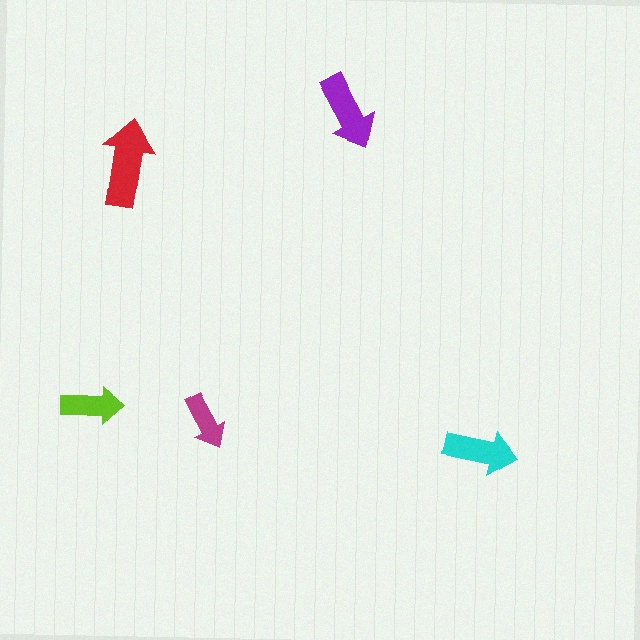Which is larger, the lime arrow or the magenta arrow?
The lime one.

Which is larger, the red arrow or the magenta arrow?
The red one.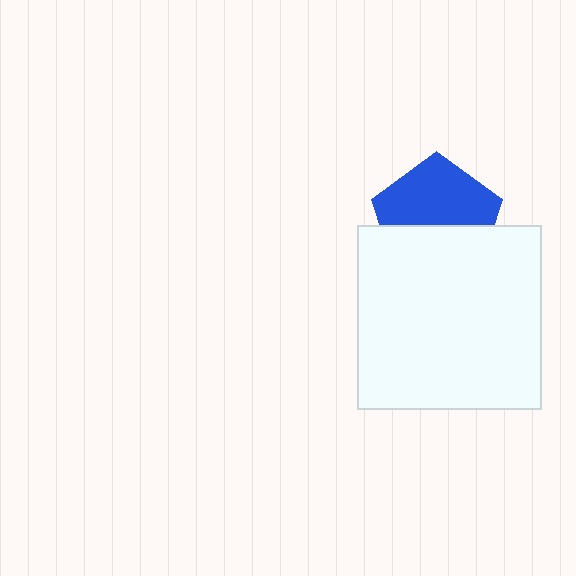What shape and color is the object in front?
The object in front is a white square.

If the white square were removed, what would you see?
You would see the complete blue pentagon.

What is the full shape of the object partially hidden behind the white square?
The partially hidden object is a blue pentagon.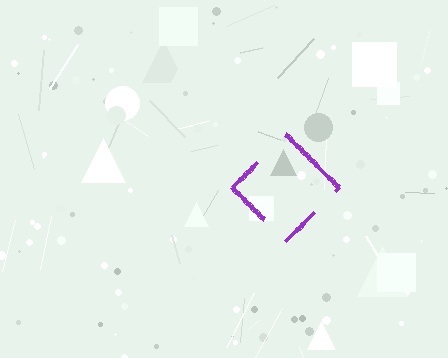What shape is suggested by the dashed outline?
The dashed outline suggests a diamond.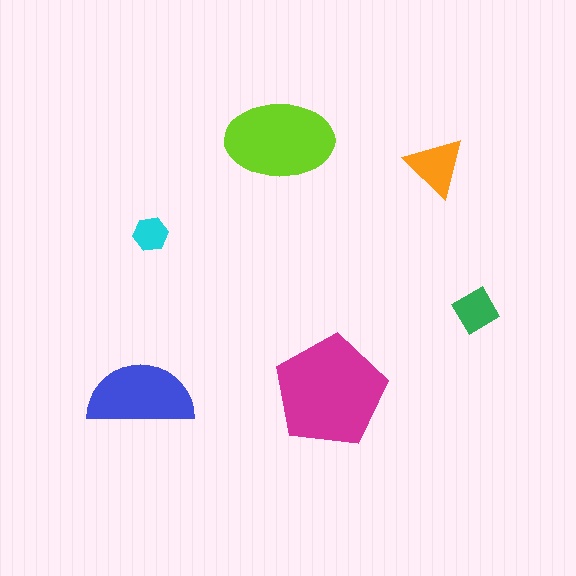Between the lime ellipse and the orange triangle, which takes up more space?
The lime ellipse.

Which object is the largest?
The magenta pentagon.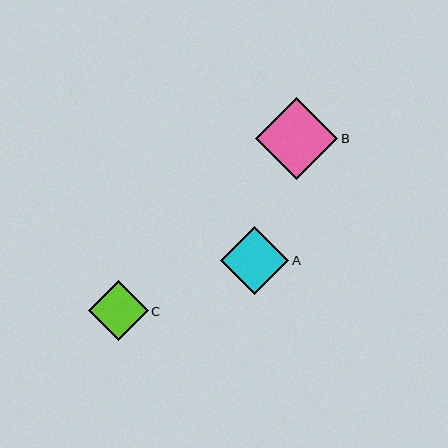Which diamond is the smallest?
Diamond C is the smallest with a size of approximately 60 pixels.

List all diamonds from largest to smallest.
From largest to smallest: B, A, C.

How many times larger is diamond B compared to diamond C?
Diamond B is approximately 1.4 times the size of diamond C.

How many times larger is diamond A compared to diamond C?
Diamond A is approximately 1.1 times the size of diamond C.